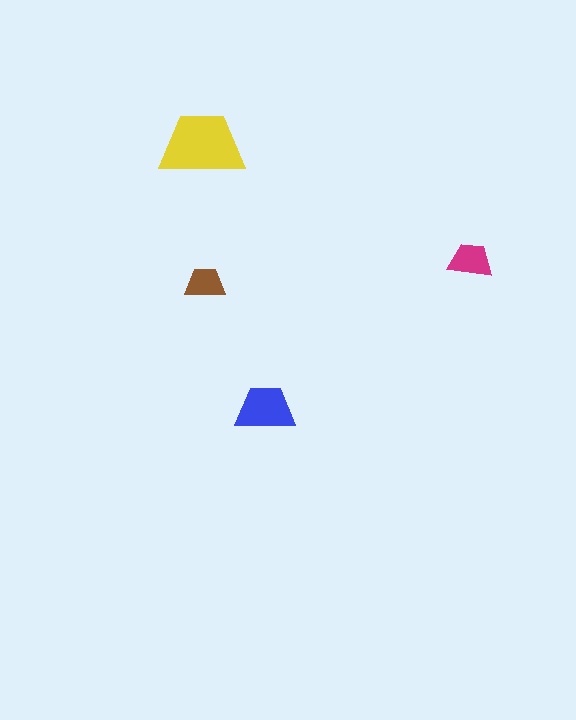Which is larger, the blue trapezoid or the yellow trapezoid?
The yellow one.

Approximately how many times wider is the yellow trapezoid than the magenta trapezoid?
About 2 times wider.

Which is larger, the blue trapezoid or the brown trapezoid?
The blue one.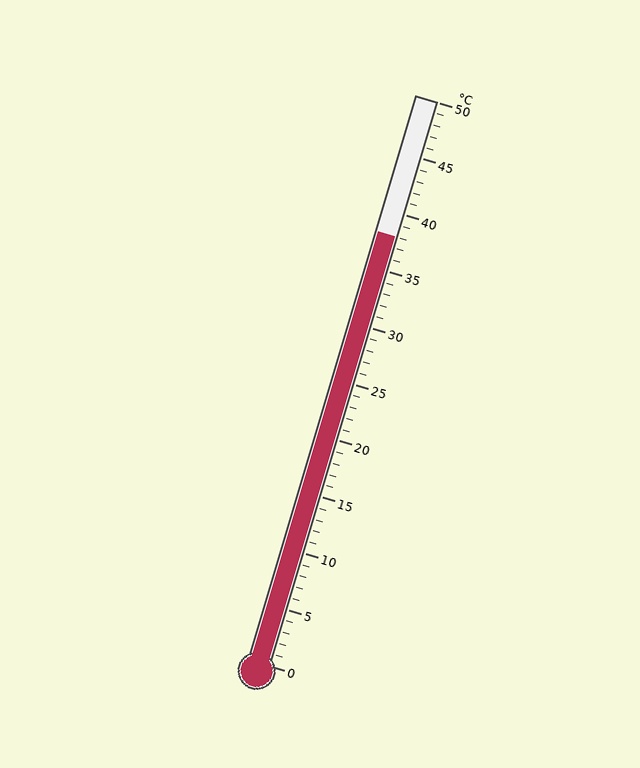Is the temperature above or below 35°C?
The temperature is above 35°C.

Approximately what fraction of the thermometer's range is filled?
The thermometer is filled to approximately 75% of its range.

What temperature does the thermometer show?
The thermometer shows approximately 38°C.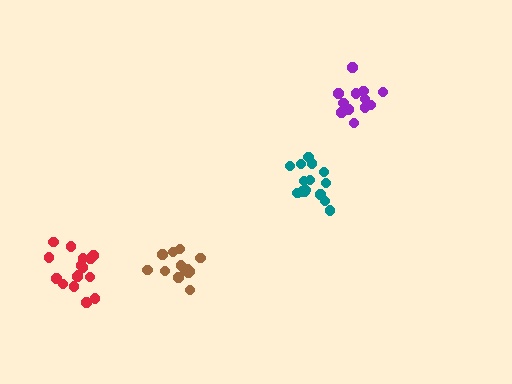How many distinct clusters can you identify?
There are 4 distinct clusters.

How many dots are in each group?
Group 1: 14 dots, Group 2: 16 dots, Group 3: 16 dots, Group 4: 12 dots (58 total).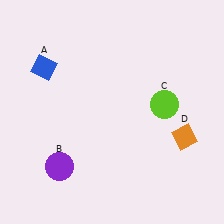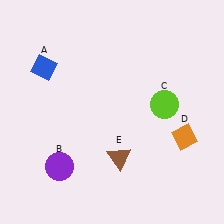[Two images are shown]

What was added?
A brown triangle (E) was added in Image 2.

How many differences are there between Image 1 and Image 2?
There is 1 difference between the two images.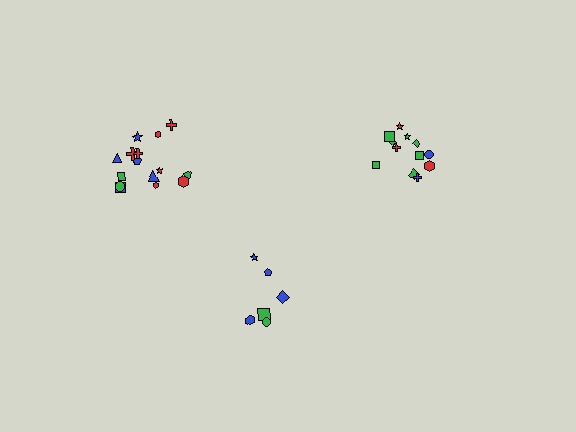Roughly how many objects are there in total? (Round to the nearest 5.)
Roughly 35 objects in total.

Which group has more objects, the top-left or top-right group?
The top-left group.